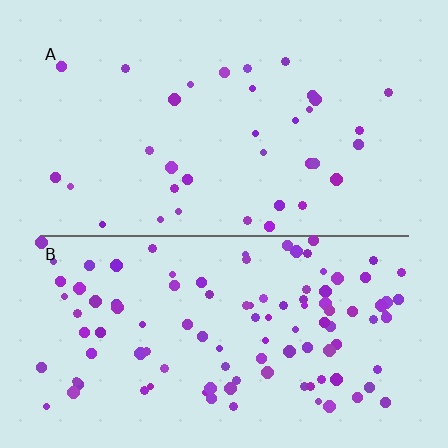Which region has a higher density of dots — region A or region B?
B (the bottom).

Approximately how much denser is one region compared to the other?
Approximately 3.1× — region B over region A.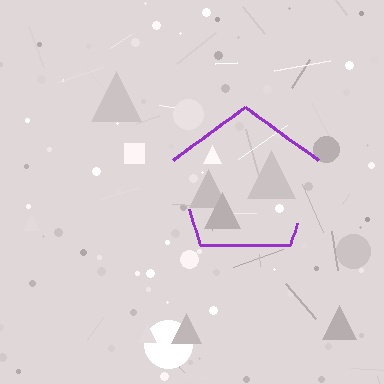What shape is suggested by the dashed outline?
The dashed outline suggests a pentagon.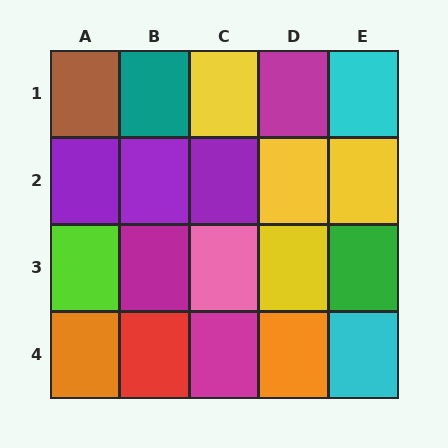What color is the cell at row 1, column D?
Magenta.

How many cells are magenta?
3 cells are magenta.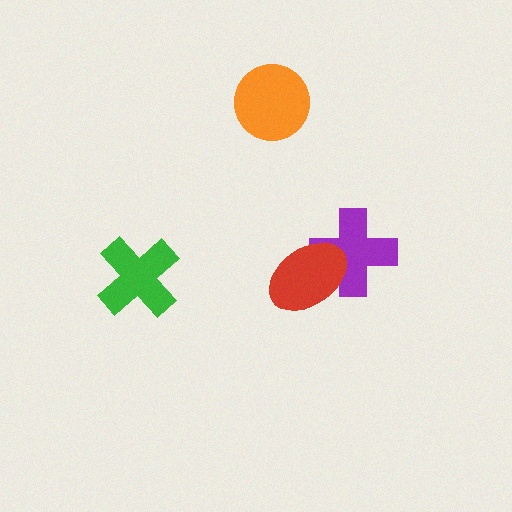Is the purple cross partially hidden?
Yes, it is partially covered by another shape.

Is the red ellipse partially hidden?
No, no other shape covers it.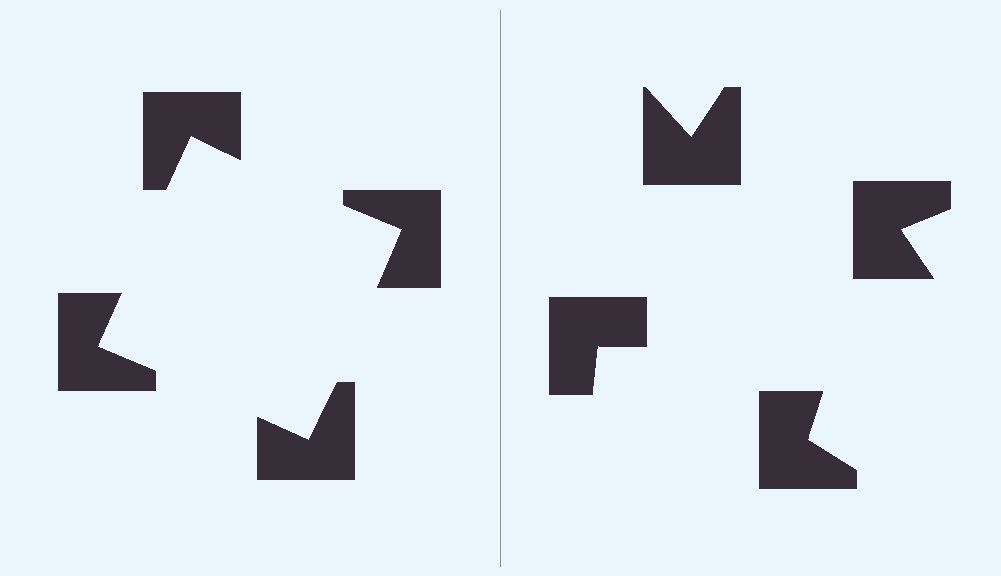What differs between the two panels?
The notched squares are positioned identically on both sides; only the wedge orientations differ. On the left they align to a square; on the right they are misaligned.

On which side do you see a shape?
An illusory square appears on the left side. On the right side the wedge cuts are rotated, so no coherent shape forms.